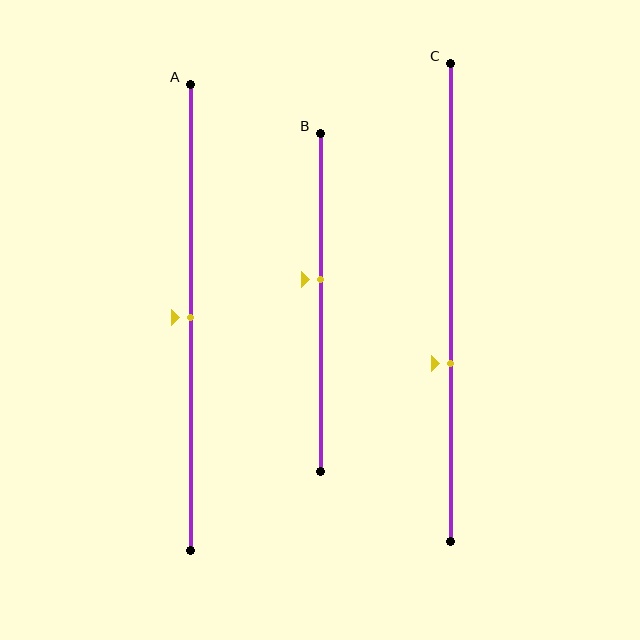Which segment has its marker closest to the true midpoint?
Segment A has its marker closest to the true midpoint.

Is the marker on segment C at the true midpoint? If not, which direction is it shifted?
No, the marker on segment C is shifted downward by about 13% of the segment length.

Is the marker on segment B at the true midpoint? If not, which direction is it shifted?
No, the marker on segment B is shifted upward by about 7% of the segment length.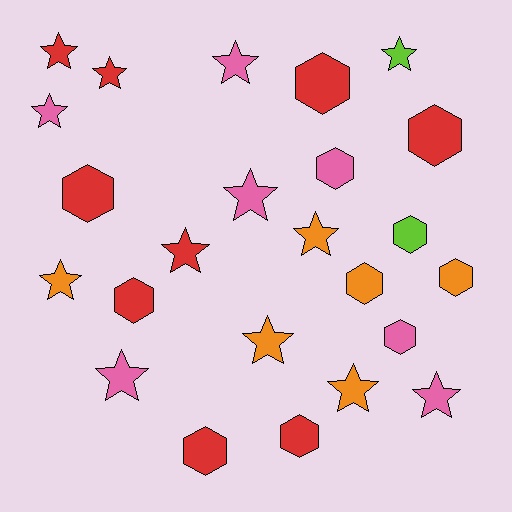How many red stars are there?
There are 3 red stars.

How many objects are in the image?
There are 24 objects.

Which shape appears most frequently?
Star, with 13 objects.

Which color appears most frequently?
Red, with 9 objects.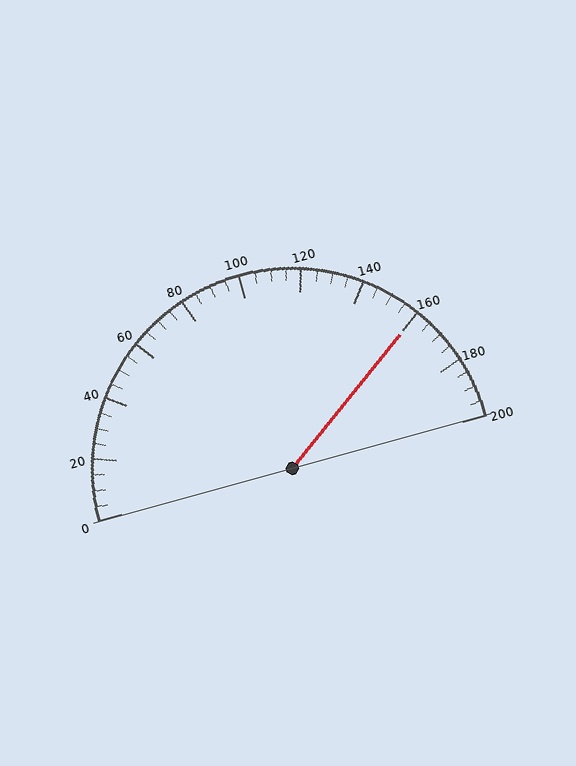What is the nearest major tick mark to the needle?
The nearest major tick mark is 160.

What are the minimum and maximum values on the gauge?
The gauge ranges from 0 to 200.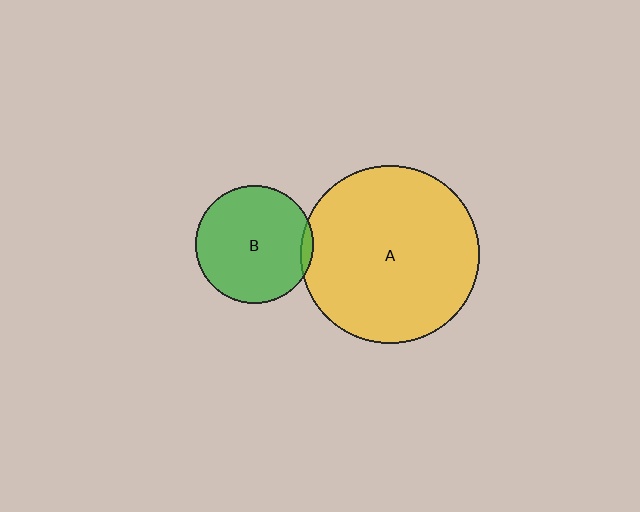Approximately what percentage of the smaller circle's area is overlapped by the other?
Approximately 5%.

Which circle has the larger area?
Circle A (yellow).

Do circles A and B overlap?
Yes.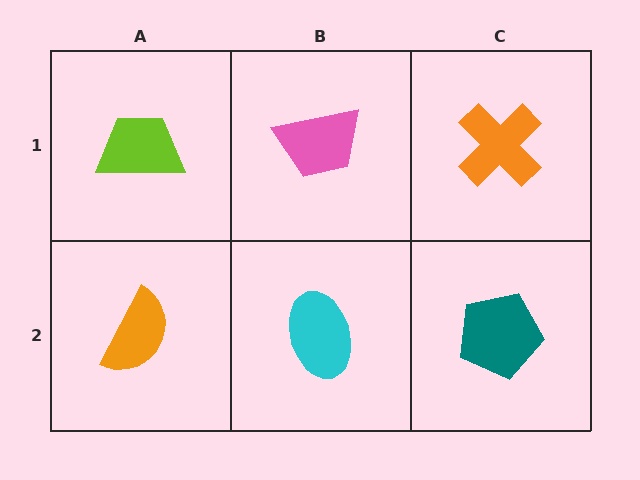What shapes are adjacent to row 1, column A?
An orange semicircle (row 2, column A), a pink trapezoid (row 1, column B).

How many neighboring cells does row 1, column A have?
2.